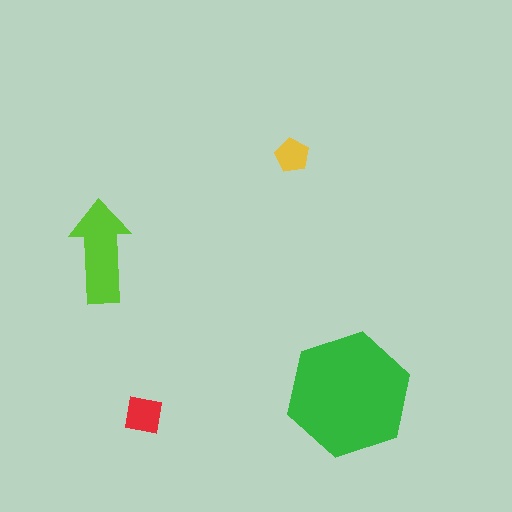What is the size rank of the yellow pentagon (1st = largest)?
4th.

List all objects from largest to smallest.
The green hexagon, the lime arrow, the red square, the yellow pentagon.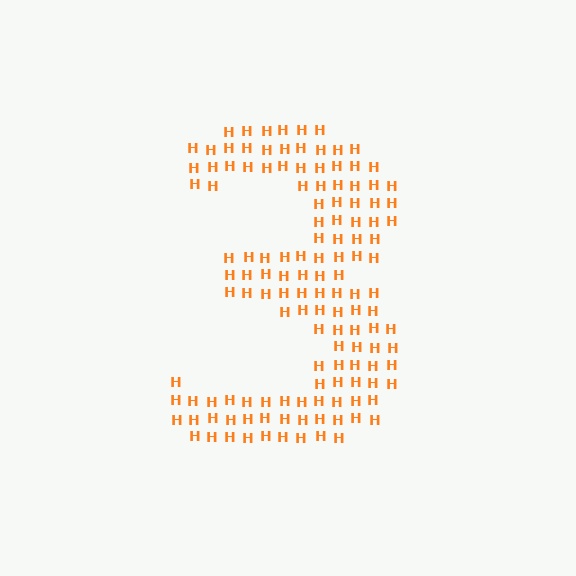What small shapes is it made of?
It is made of small letter H's.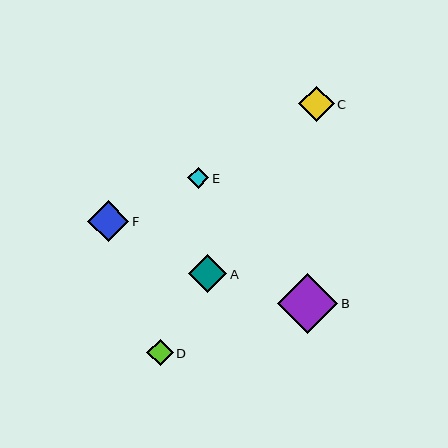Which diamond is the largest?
Diamond B is the largest with a size of approximately 60 pixels.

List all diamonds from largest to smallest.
From largest to smallest: B, F, A, C, D, E.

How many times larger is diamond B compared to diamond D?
Diamond B is approximately 2.3 times the size of diamond D.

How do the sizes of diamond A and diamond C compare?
Diamond A and diamond C are approximately the same size.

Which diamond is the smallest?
Diamond E is the smallest with a size of approximately 21 pixels.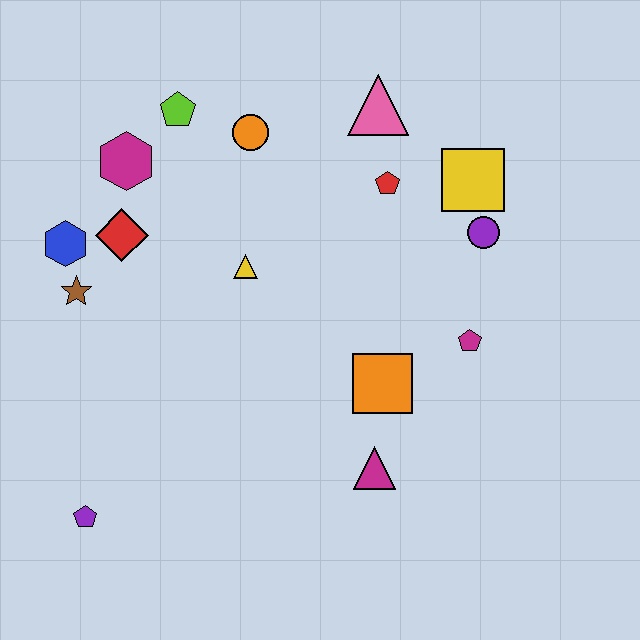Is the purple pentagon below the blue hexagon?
Yes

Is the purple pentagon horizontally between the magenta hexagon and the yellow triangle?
No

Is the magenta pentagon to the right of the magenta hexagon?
Yes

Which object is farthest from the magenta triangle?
The lime pentagon is farthest from the magenta triangle.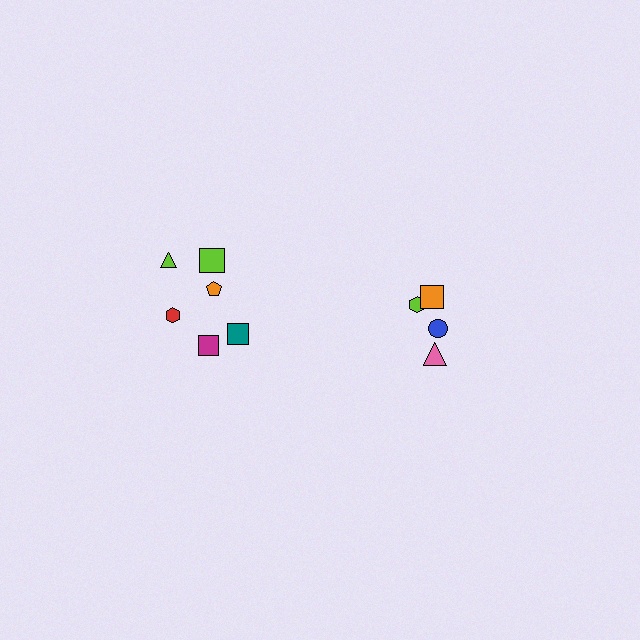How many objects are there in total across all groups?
There are 10 objects.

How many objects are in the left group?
There are 6 objects.